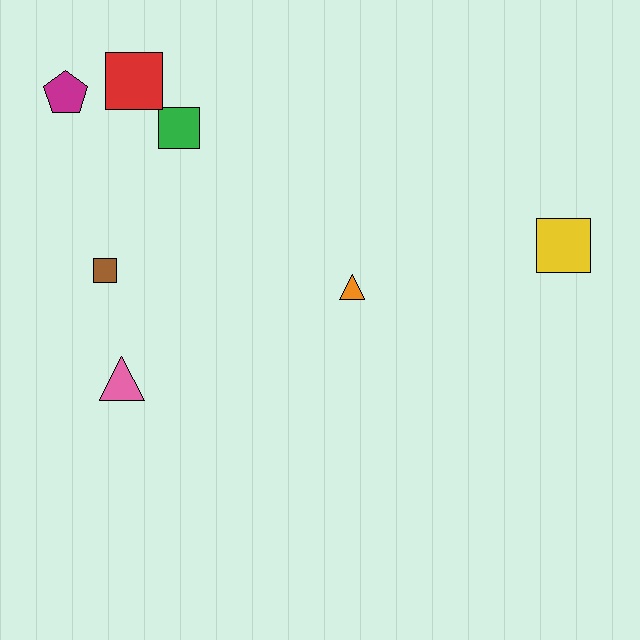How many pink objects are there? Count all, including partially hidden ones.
There is 1 pink object.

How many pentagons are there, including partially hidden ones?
There is 1 pentagon.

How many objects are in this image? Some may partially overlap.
There are 7 objects.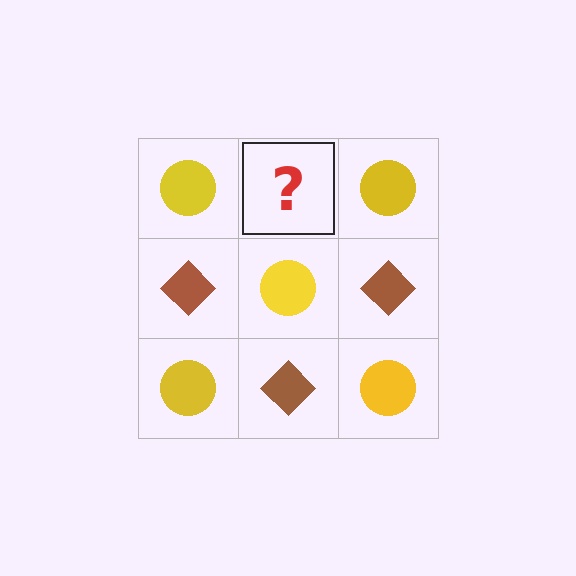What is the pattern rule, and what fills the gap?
The rule is that it alternates yellow circle and brown diamond in a checkerboard pattern. The gap should be filled with a brown diamond.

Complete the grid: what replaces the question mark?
The question mark should be replaced with a brown diamond.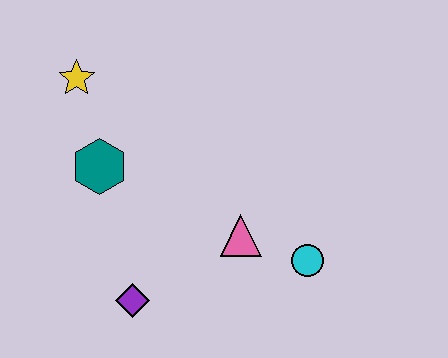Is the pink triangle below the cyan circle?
No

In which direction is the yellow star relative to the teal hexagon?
The yellow star is above the teal hexagon.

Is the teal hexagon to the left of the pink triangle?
Yes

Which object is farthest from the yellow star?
The cyan circle is farthest from the yellow star.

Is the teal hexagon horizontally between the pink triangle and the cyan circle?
No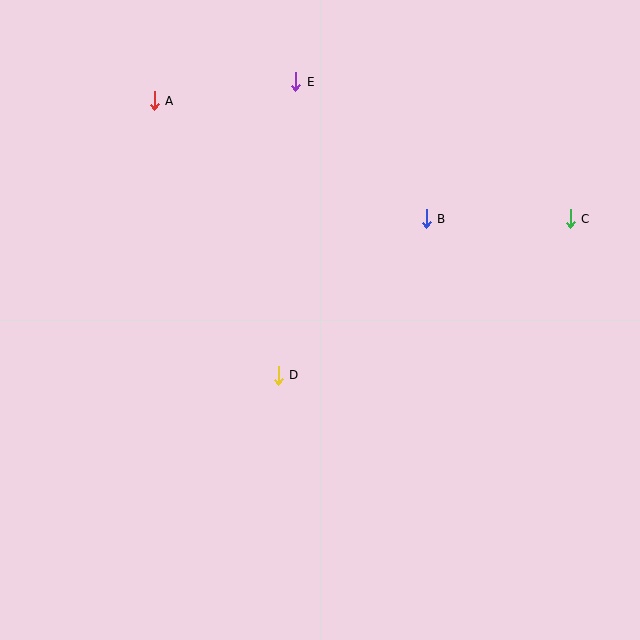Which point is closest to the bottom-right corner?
Point C is closest to the bottom-right corner.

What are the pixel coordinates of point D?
Point D is at (278, 375).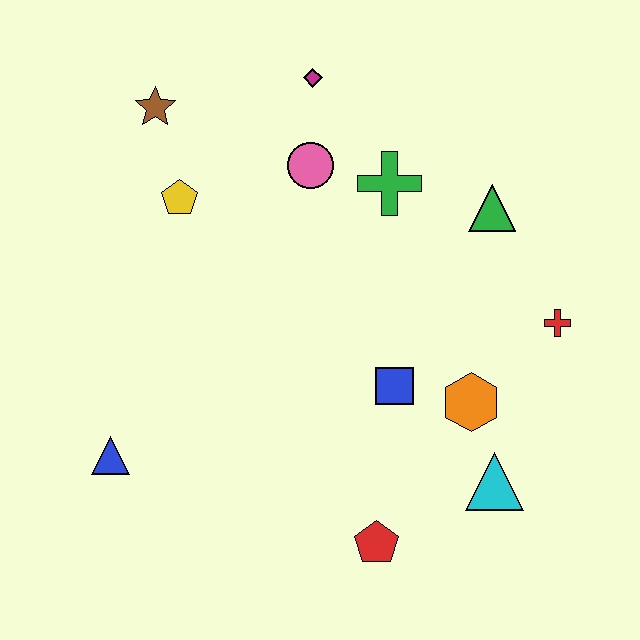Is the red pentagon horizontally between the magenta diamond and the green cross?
Yes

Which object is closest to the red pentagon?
The cyan triangle is closest to the red pentagon.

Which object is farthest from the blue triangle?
The red cross is farthest from the blue triangle.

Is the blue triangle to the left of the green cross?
Yes